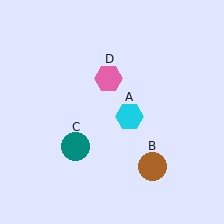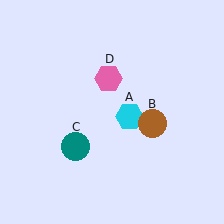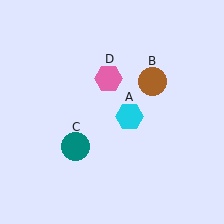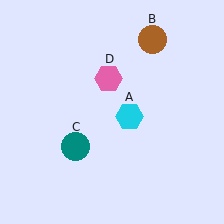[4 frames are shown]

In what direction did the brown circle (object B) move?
The brown circle (object B) moved up.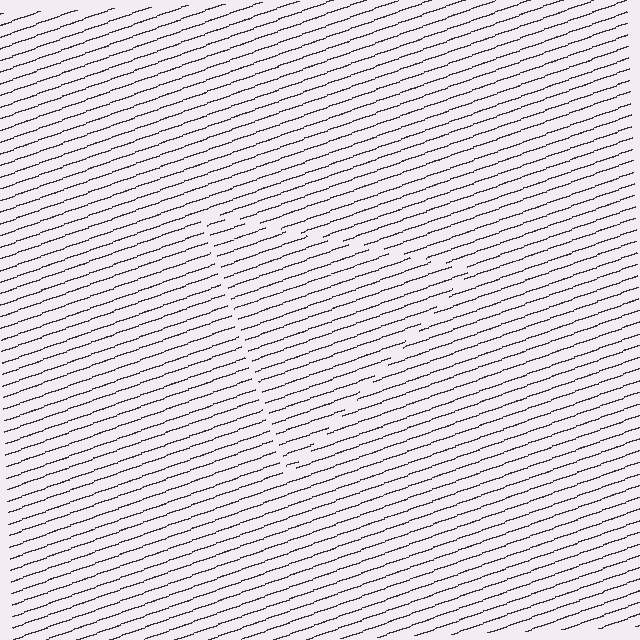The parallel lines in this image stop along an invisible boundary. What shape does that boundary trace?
An illusory triangle. The interior of the shape contains the same grating, shifted by half a period — the contour is defined by the phase discontinuity where line-ends from the inner and outer gratings abut.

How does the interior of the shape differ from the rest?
The interior of the shape contains the same grating, shifted by half a period — the contour is defined by the phase discontinuity where line-ends from the inner and outer gratings abut.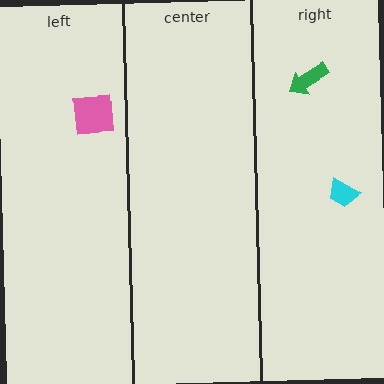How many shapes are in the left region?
1.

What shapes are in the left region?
The pink square.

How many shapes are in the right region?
2.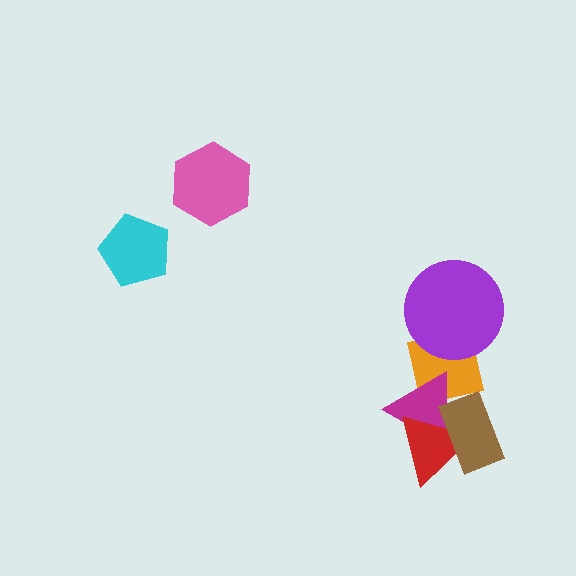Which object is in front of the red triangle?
The brown rectangle is in front of the red triangle.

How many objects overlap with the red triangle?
2 objects overlap with the red triangle.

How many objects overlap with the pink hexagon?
0 objects overlap with the pink hexagon.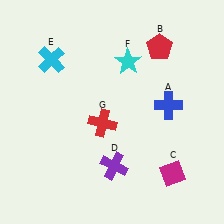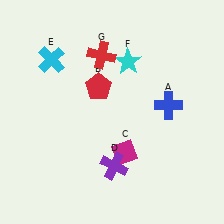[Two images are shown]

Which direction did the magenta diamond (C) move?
The magenta diamond (C) moved left.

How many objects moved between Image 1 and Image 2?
3 objects moved between the two images.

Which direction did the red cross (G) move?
The red cross (G) moved up.